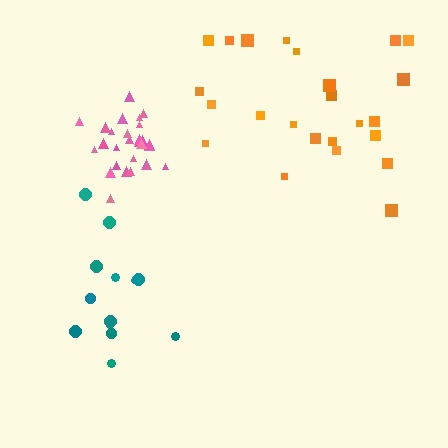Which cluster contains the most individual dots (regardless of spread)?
Pink (27).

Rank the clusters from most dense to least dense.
pink, teal, orange.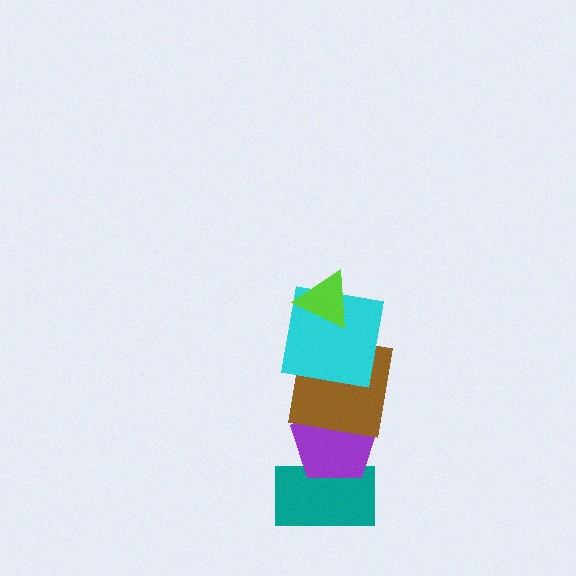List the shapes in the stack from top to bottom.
From top to bottom: the lime triangle, the cyan square, the brown square, the purple pentagon, the teal rectangle.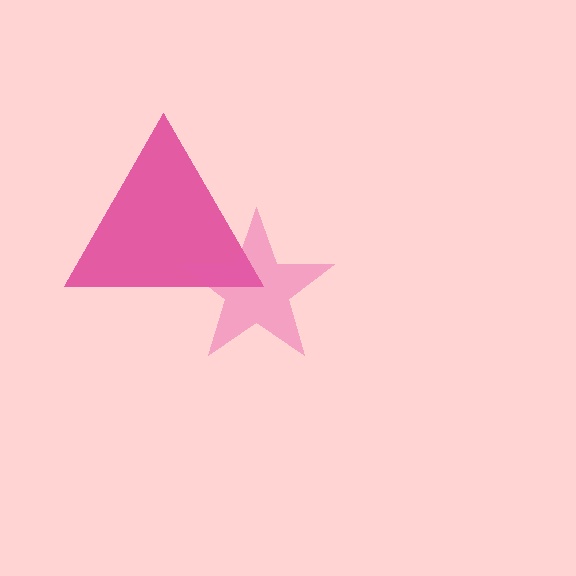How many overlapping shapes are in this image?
There are 2 overlapping shapes in the image.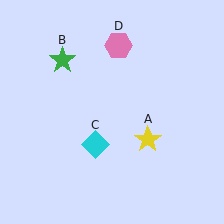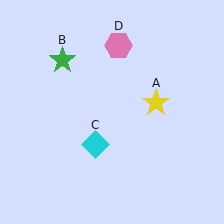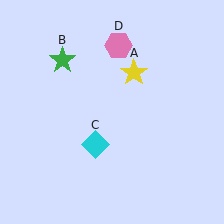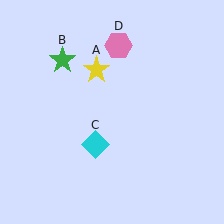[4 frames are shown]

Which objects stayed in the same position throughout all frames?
Green star (object B) and cyan diamond (object C) and pink hexagon (object D) remained stationary.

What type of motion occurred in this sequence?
The yellow star (object A) rotated counterclockwise around the center of the scene.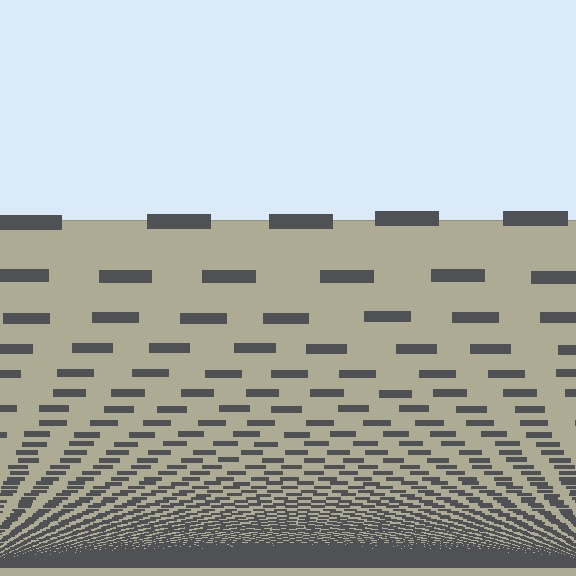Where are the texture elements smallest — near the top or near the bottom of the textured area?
Near the bottom.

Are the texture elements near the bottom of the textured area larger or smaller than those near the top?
Smaller. The gradient is inverted — elements near the bottom are smaller and denser.